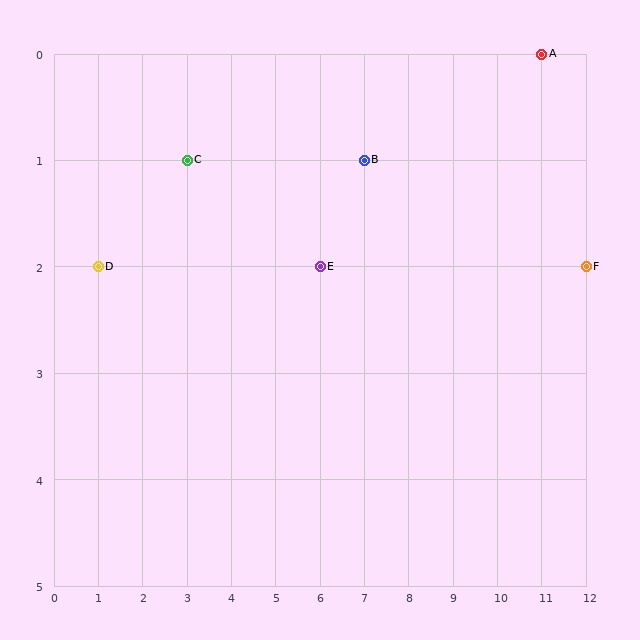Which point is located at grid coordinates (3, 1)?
Point C is at (3, 1).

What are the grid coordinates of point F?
Point F is at grid coordinates (12, 2).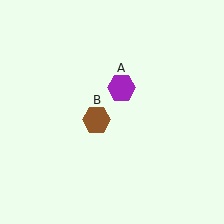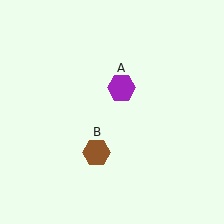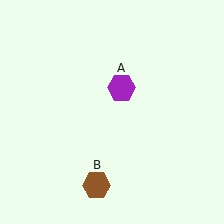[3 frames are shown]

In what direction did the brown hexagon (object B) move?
The brown hexagon (object B) moved down.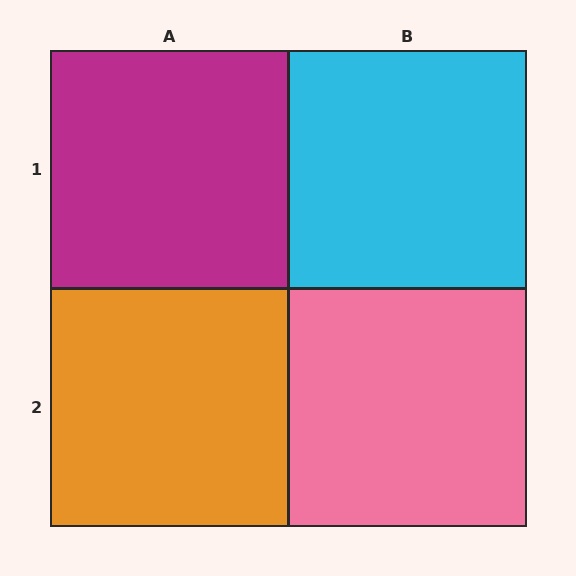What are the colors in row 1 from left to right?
Magenta, cyan.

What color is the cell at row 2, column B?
Pink.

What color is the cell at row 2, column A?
Orange.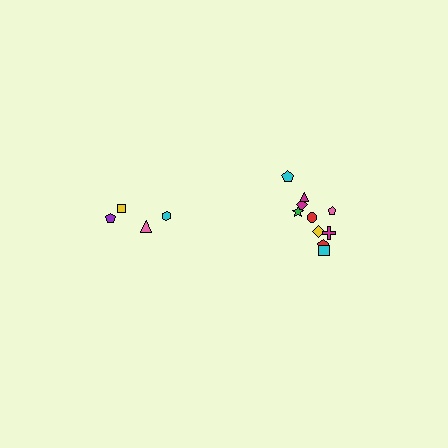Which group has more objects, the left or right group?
The right group.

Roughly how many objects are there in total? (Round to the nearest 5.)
Roughly 15 objects in total.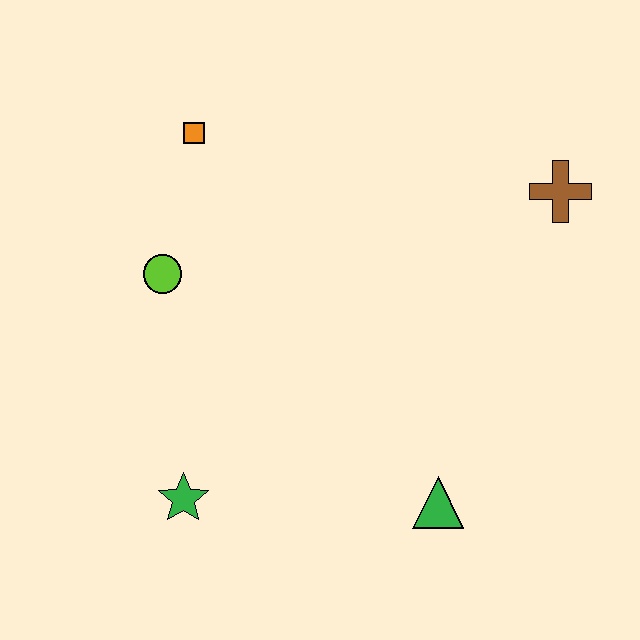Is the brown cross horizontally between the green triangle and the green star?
No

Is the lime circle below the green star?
No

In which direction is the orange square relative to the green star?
The orange square is above the green star.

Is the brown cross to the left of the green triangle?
No